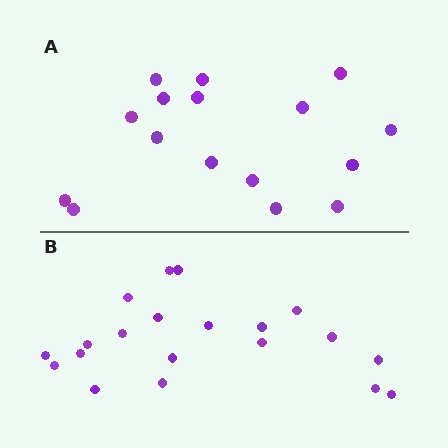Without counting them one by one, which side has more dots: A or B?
Region B (the bottom region) has more dots.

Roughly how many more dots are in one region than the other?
Region B has about 4 more dots than region A.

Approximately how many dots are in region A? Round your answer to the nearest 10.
About 20 dots. (The exact count is 16, which rounds to 20.)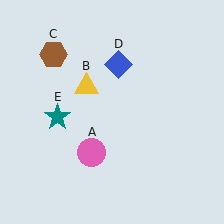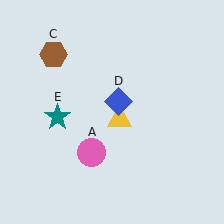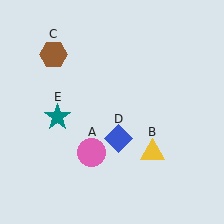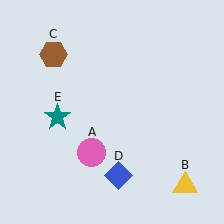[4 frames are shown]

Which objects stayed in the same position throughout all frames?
Pink circle (object A) and brown hexagon (object C) and teal star (object E) remained stationary.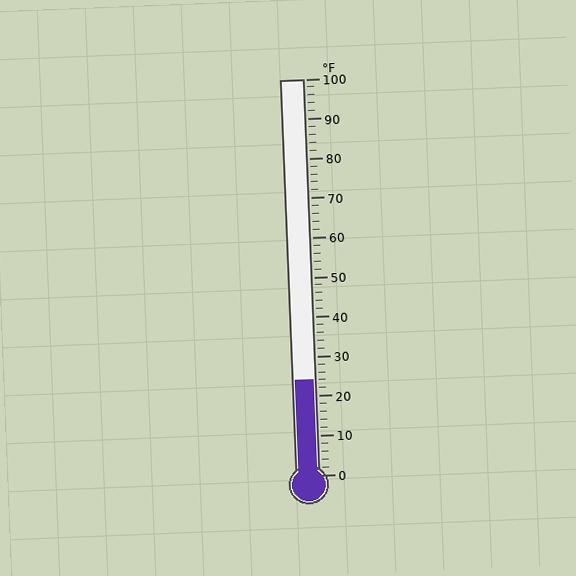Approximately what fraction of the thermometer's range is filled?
The thermometer is filled to approximately 25% of its range.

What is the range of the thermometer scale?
The thermometer scale ranges from 0°F to 100°F.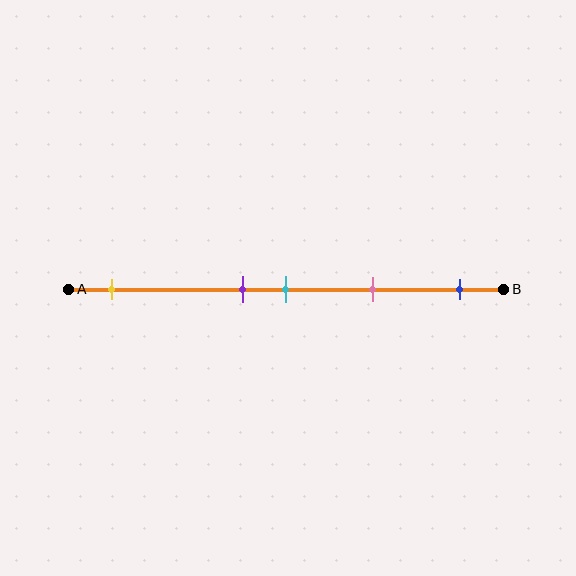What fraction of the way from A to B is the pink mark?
The pink mark is approximately 70% (0.7) of the way from A to B.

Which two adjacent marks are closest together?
The purple and cyan marks are the closest adjacent pair.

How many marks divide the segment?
There are 5 marks dividing the segment.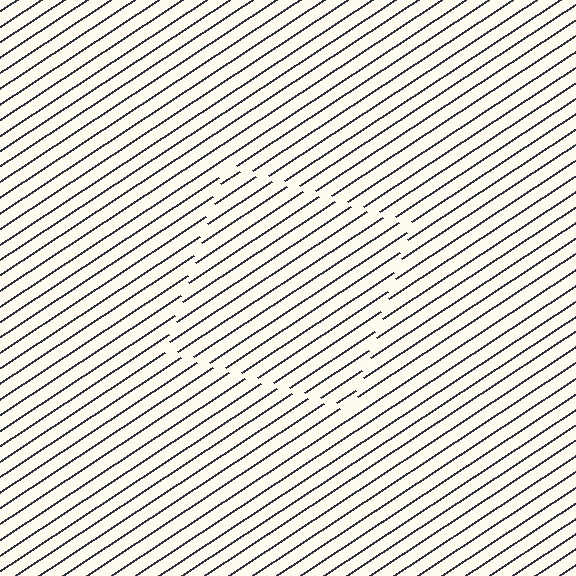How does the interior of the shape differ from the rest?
The interior of the shape contains the same grating, shifted by half a period — the contour is defined by the phase discontinuity where line-ends from the inner and outer gratings abut.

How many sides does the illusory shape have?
4 sides — the line-ends trace a square.